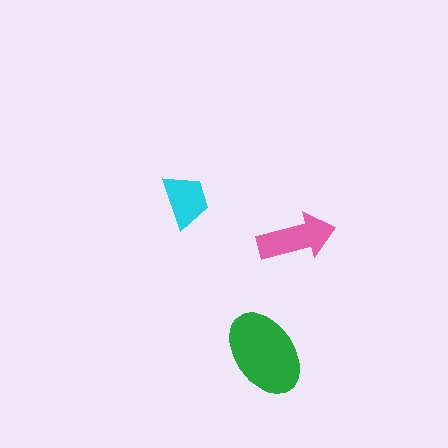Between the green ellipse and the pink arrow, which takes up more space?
The green ellipse.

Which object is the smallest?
The cyan trapezoid.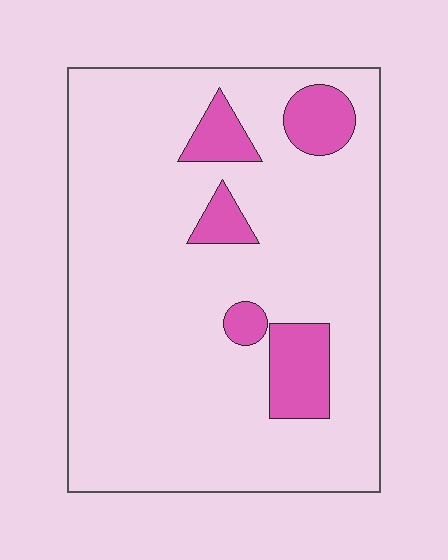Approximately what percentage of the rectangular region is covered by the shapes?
Approximately 15%.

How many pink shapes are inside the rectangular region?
5.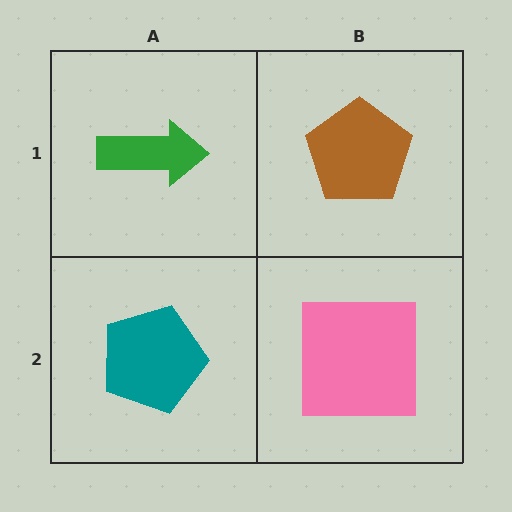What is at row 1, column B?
A brown pentagon.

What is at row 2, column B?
A pink square.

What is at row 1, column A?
A green arrow.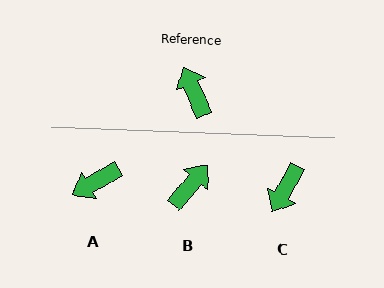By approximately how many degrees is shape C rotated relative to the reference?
Approximately 128 degrees counter-clockwise.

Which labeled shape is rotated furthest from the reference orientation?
C, about 128 degrees away.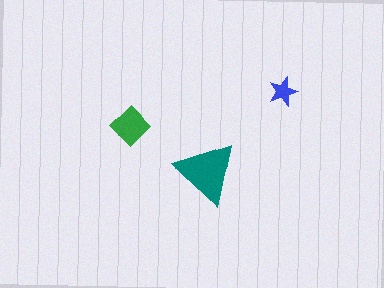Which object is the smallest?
The blue star.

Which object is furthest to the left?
The green diamond is leftmost.